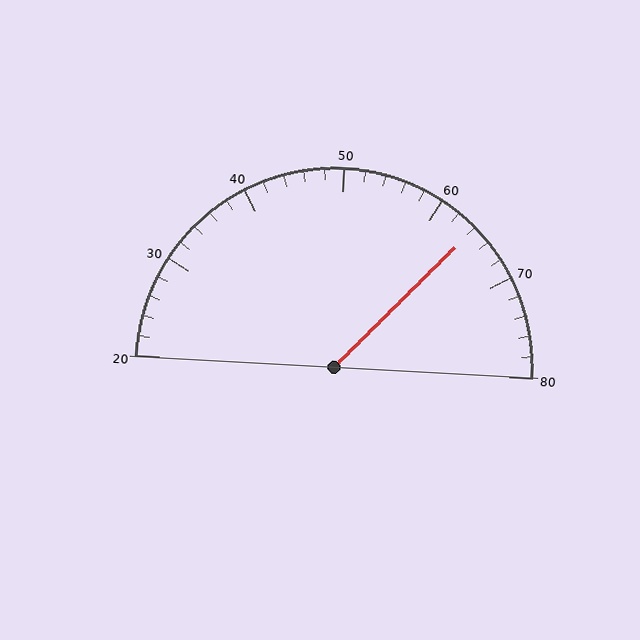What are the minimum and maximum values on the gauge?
The gauge ranges from 20 to 80.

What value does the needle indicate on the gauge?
The needle indicates approximately 64.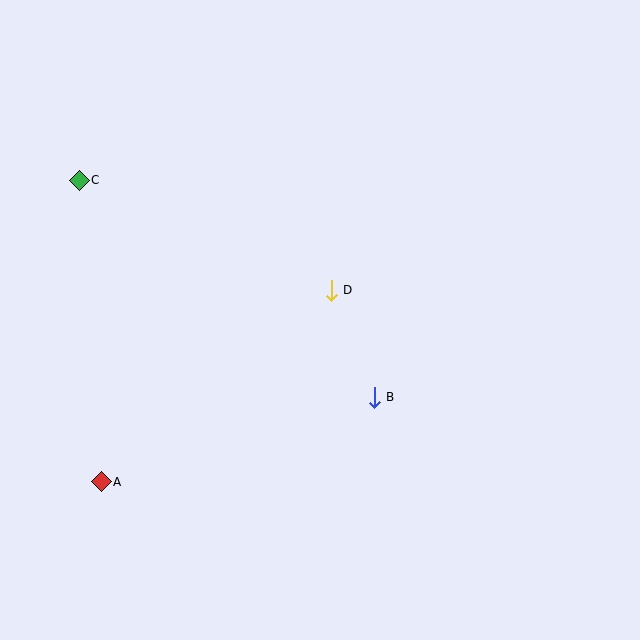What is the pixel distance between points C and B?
The distance between C and B is 366 pixels.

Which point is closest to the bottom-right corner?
Point B is closest to the bottom-right corner.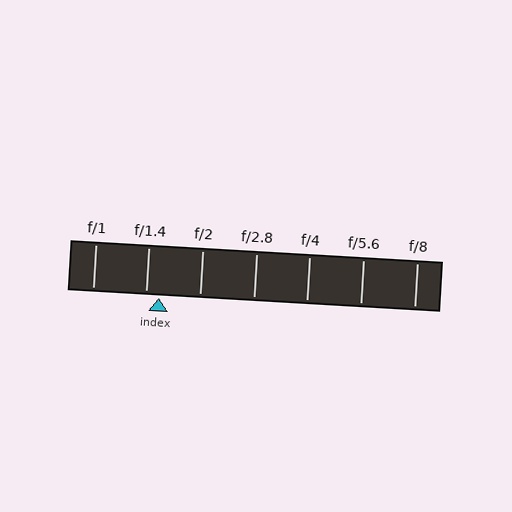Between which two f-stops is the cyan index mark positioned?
The index mark is between f/1.4 and f/2.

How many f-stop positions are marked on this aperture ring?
There are 7 f-stop positions marked.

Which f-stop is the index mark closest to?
The index mark is closest to f/1.4.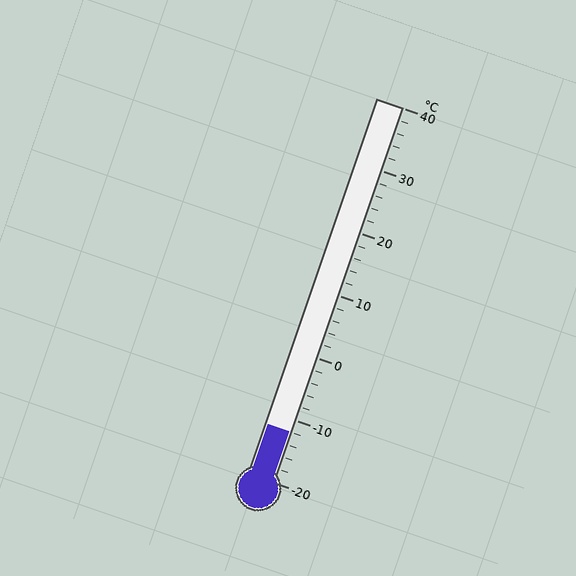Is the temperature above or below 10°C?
The temperature is below 10°C.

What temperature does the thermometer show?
The thermometer shows approximately -12°C.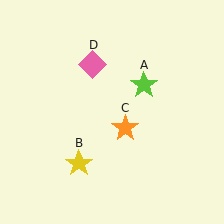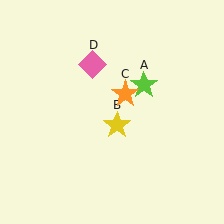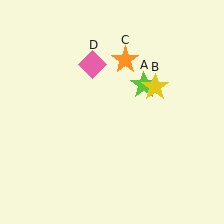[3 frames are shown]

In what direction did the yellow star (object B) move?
The yellow star (object B) moved up and to the right.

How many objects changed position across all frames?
2 objects changed position: yellow star (object B), orange star (object C).